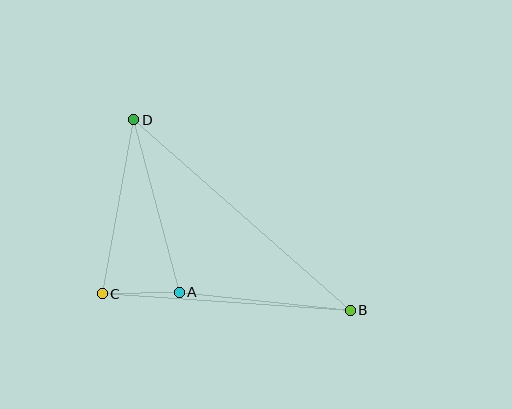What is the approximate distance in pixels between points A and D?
The distance between A and D is approximately 178 pixels.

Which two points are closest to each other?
Points A and C are closest to each other.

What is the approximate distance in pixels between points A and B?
The distance between A and B is approximately 172 pixels.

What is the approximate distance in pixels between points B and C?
The distance between B and C is approximately 248 pixels.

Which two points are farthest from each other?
Points B and D are farthest from each other.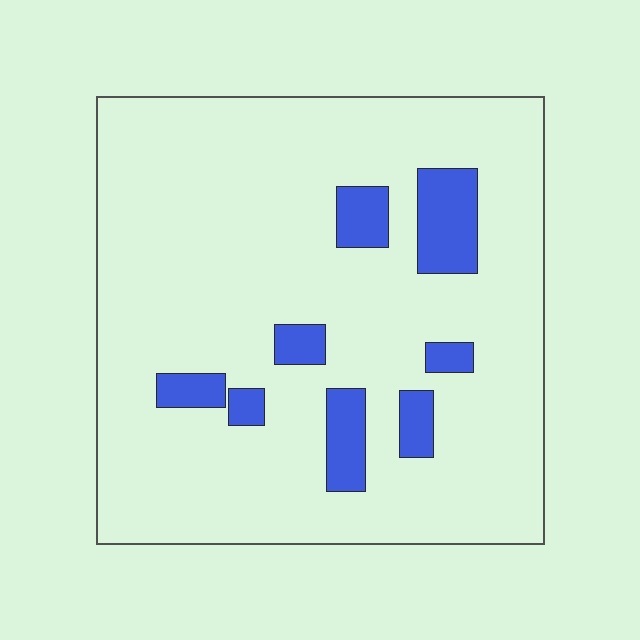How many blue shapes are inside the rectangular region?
8.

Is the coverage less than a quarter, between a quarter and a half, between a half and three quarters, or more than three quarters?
Less than a quarter.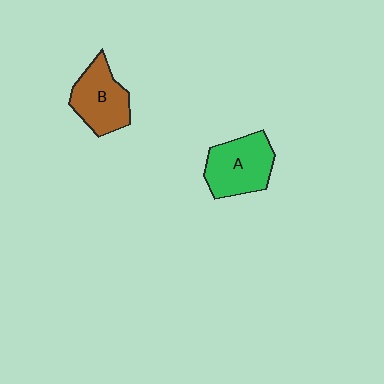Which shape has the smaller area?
Shape B (brown).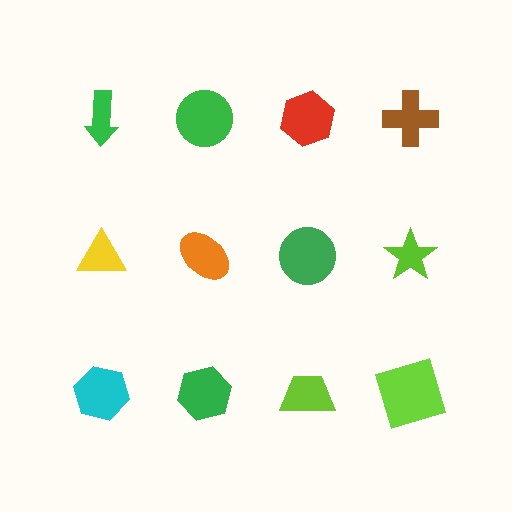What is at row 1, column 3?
A red hexagon.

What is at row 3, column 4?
A lime square.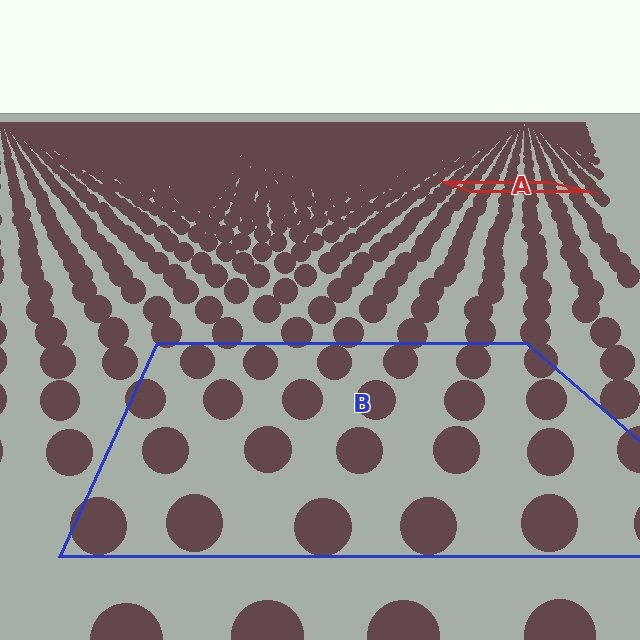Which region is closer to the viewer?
Region B is closer. The texture elements there are larger and more spread out.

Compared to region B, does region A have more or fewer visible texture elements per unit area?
Region A has more texture elements per unit area — they are packed more densely because it is farther away.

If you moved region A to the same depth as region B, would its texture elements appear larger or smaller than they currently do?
They would appear larger. At a closer depth, the same texture elements are projected at a bigger on-screen size.